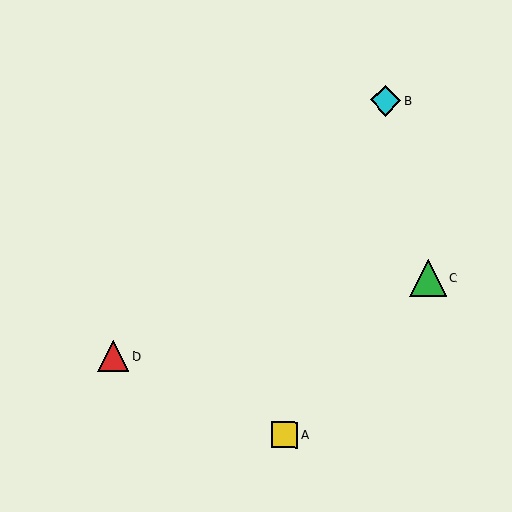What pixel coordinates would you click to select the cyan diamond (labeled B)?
Click at (386, 100) to select the cyan diamond B.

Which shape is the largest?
The green triangle (labeled C) is the largest.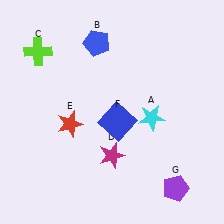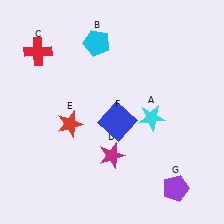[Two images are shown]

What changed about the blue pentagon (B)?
In Image 1, B is blue. In Image 2, it changed to cyan.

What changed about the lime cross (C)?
In Image 1, C is lime. In Image 2, it changed to red.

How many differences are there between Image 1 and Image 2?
There are 2 differences between the two images.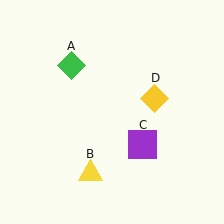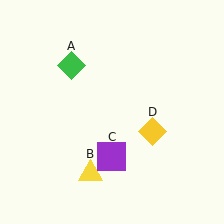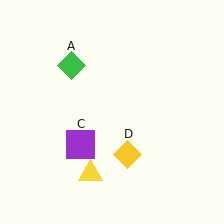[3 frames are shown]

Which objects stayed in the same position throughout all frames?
Green diamond (object A) and yellow triangle (object B) remained stationary.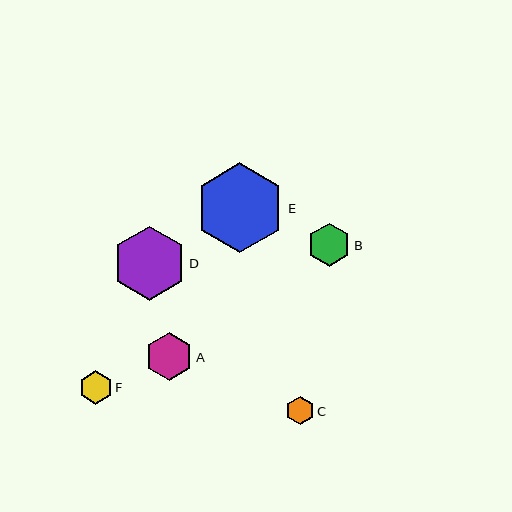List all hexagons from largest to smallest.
From largest to smallest: E, D, A, B, F, C.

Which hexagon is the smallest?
Hexagon C is the smallest with a size of approximately 29 pixels.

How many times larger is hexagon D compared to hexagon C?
Hexagon D is approximately 2.6 times the size of hexagon C.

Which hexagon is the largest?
Hexagon E is the largest with a size of approximately 90 pixels.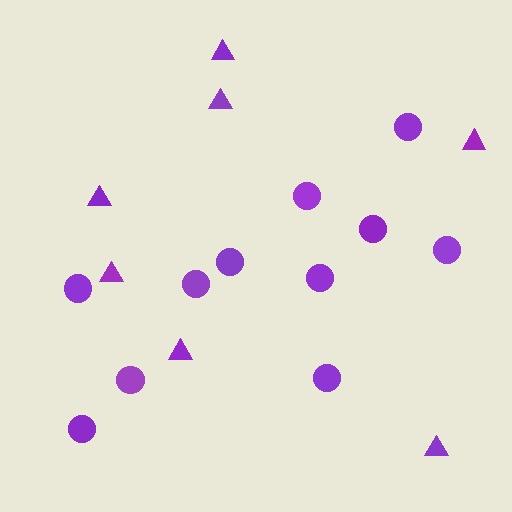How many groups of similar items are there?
There are 2 groups: one group of triangles (7) and one group of circles (11).